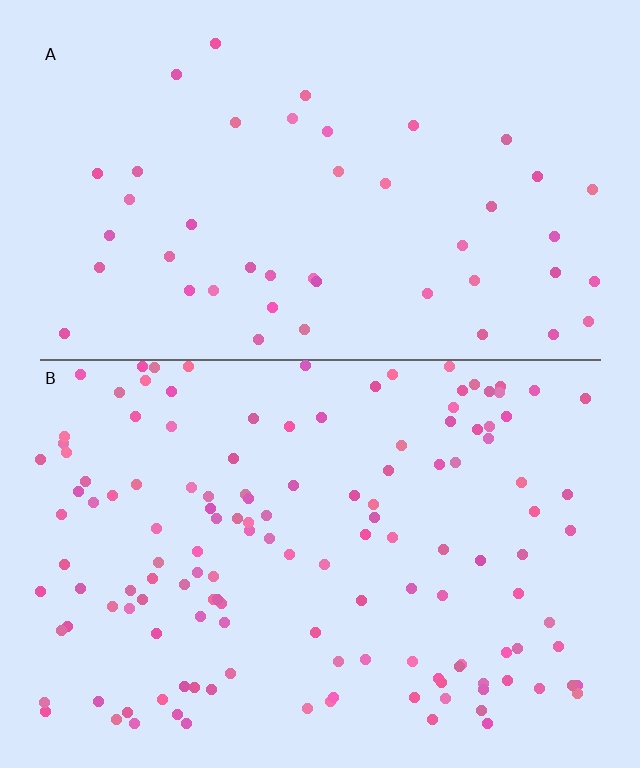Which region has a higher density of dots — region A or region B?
B (the bottom).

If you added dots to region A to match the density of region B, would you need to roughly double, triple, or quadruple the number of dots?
Approximately triple.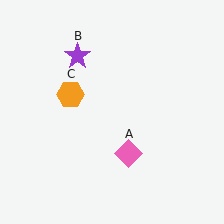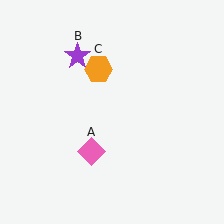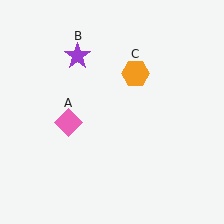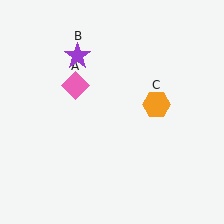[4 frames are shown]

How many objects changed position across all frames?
2 objects changed position: pink diamond (object A), orange hexagon (object C).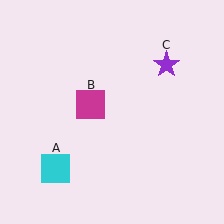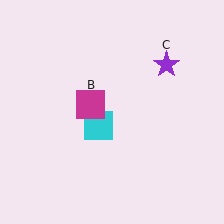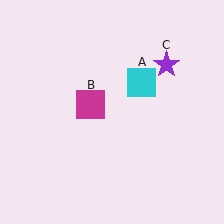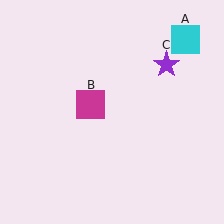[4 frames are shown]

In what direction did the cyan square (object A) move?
The cyan square (object A) moved up and to the right.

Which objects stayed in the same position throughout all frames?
Magenta square (object B) and purple star (object C) remained stationary.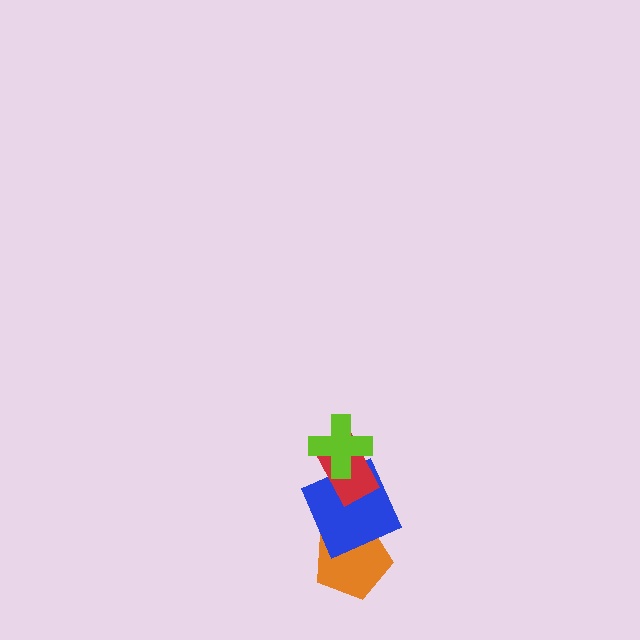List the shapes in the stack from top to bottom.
From top to bottom: the lime cross, the red rectangle, the blue square, the orange pentagon.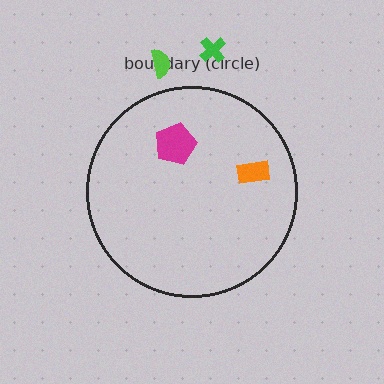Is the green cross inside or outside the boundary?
Outside.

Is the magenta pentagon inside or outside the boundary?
Inside.